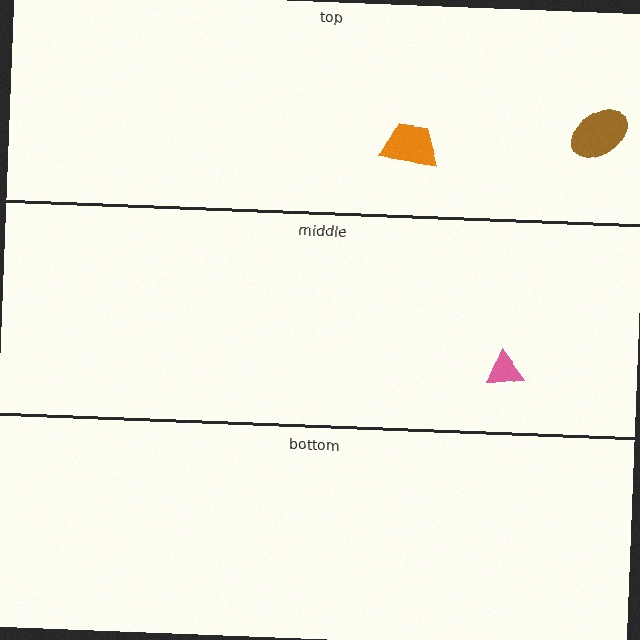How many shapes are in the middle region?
1.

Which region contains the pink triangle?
The middle region.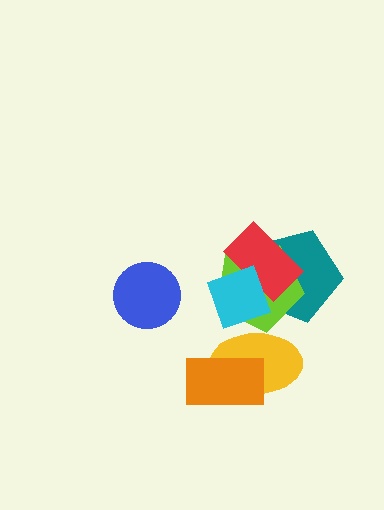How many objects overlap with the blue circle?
0 objects overlap with the blue circle.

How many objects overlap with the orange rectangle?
1 object overlaps with the orange rectangle.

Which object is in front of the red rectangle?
The cyan diamond is in front of the red rectangle.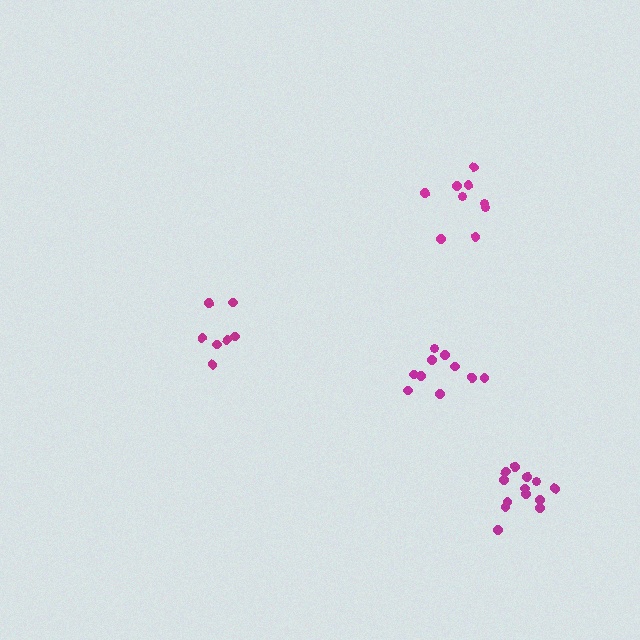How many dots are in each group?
Group 1: 9 dots, Group 2: 13 dots, Group 3: 7 dots, Group 4: 10 dots (39 total).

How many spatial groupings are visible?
There are 4 spatial groupings.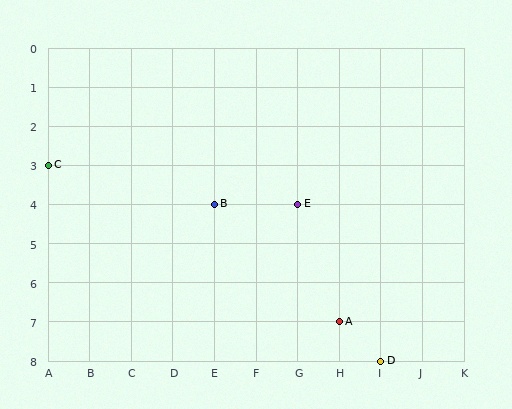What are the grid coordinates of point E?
Point E is at grid coordinates (G, 4).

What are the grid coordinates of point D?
Point D is at grid coordinates (I, 8).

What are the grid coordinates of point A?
Point A is at grid coordinates (H, 7).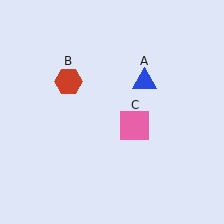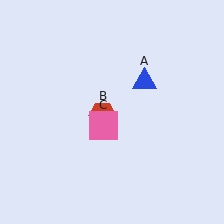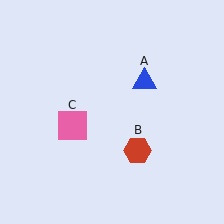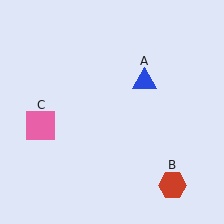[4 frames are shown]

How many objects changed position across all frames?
2 objects changed position: red hexagon (object B), pink square (object C).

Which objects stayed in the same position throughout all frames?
Blue triangle (object A) remained stationary.